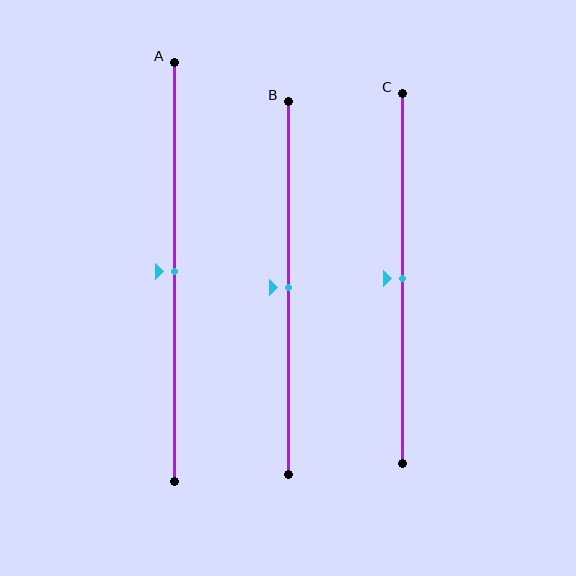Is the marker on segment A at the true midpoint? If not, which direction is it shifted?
Yes, the marker on segment A is at the true midpoint.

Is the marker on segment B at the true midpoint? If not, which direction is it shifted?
Yes, the marker on segment B is at the true midpoint.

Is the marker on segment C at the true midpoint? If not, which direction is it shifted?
Yes, the marker on segment C is at the true midpoint.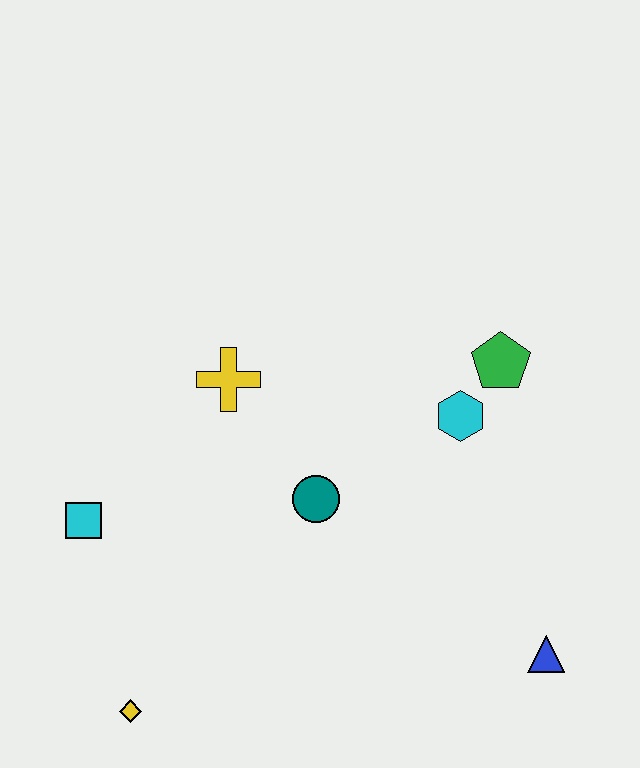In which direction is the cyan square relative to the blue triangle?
The cyan square is to the left of the blue triangle.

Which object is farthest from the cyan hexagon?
The yellow diamond is farthest from the cyan hexagon.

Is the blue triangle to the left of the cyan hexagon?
No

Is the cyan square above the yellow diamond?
Yes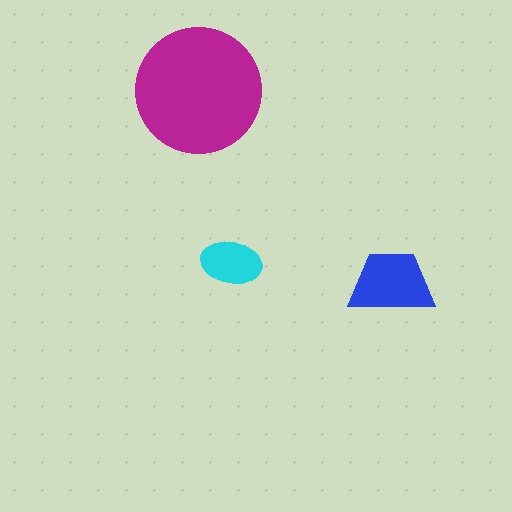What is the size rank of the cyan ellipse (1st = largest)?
3rd.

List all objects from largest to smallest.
The magenta circle, the blue trapezoid, the cyan ellipse.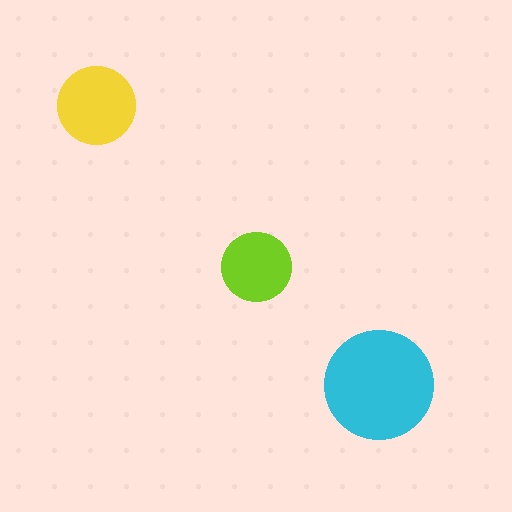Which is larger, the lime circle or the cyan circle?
The cyan one.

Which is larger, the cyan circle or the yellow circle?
The cyan one.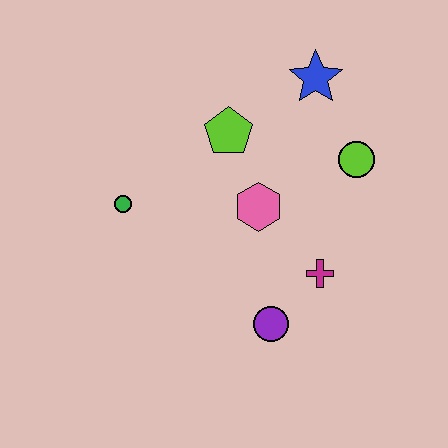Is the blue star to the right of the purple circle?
Yes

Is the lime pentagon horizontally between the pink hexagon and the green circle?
Yes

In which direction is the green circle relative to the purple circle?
The green circle is to the left of the purple circle.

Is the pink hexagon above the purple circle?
Yes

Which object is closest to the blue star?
The lime circle is closest to the blue star.